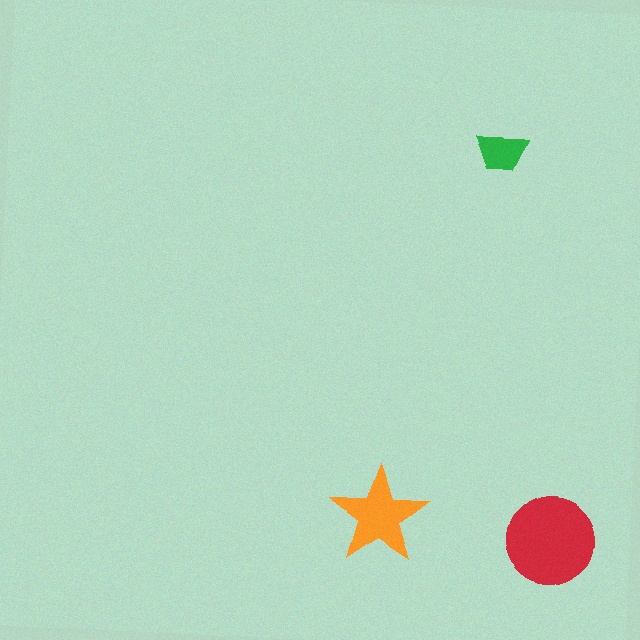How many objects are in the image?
There are 3 objects in the image.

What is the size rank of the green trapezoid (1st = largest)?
3rd.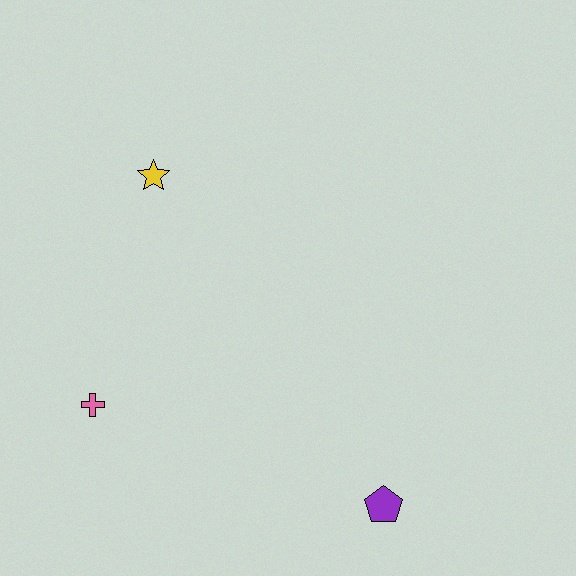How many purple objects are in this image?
There is 1 purple object.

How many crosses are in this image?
There is 1 cross.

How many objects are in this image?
There are 3 objects.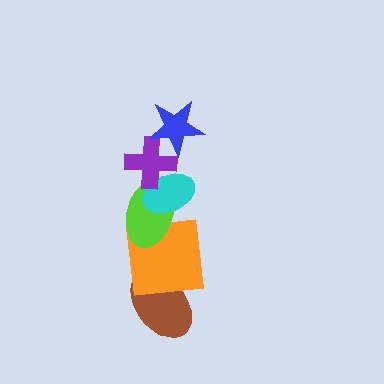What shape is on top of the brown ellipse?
The orange square is on top of the brown ellipse.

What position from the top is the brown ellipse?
The brown ellipse is 6th from the top.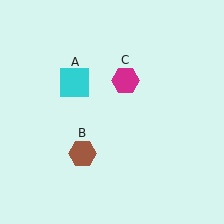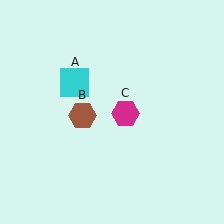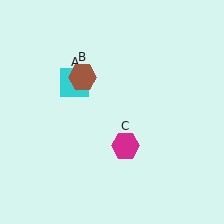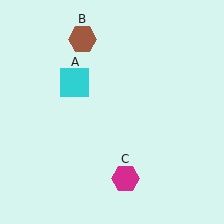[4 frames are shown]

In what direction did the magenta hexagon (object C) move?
The magenta hexagon (object C) moved down.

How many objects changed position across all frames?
2 objects changed position: brown hexagon (object B), magenta hexagon (object C).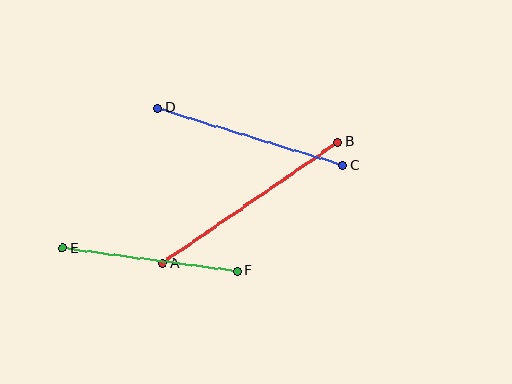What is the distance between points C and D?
The distance is approximately 194 pixels.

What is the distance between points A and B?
The distance is approximately 214 pixels.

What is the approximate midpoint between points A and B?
The midpoint is at approximately (250, 203) pixels.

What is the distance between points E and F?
The distance is approximately 176 pixels.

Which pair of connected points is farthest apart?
Points A and B are farthest apart.